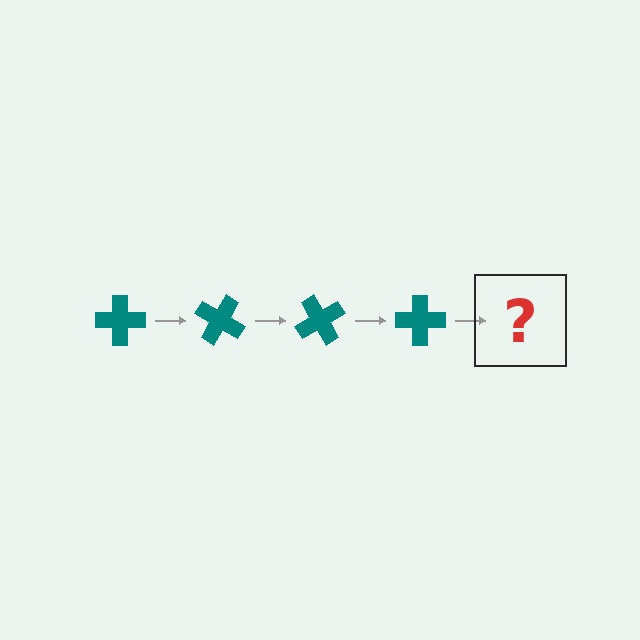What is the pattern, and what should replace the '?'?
The pattern is that the cross rotates 30 degrees each step. The '?' should be a teal cross rotated 120 degrees.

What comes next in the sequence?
The next element should be a teal cross rotated 120 degrees.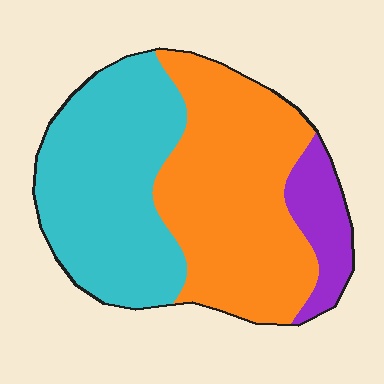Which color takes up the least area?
Purple, at roughly 10%.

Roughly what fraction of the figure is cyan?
Cyan covers 43% of the figure.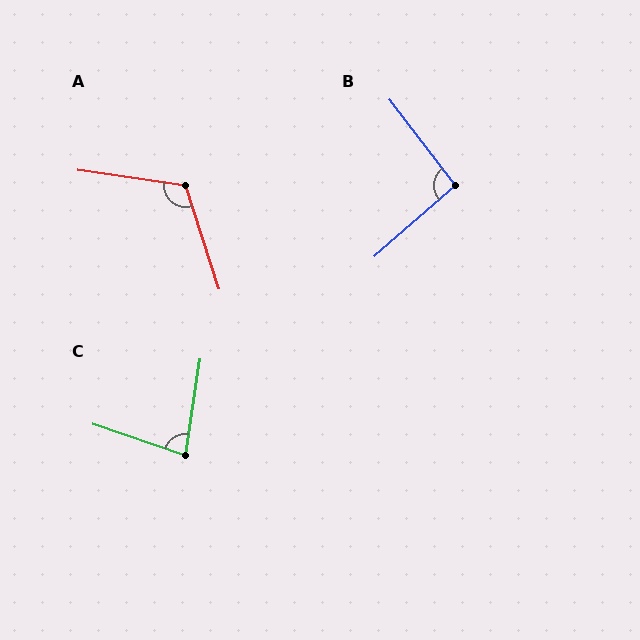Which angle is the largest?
A, at approximately 116 degrees.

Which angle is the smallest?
C, at approximately 80 degrees.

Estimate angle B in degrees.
Approximately 94 degrees.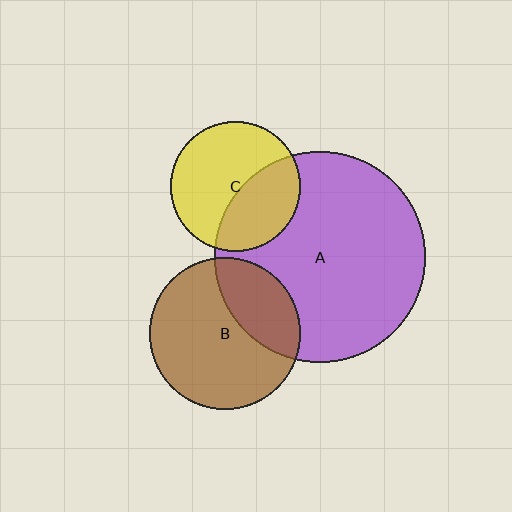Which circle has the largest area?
Circle A (purple).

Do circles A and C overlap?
Yes.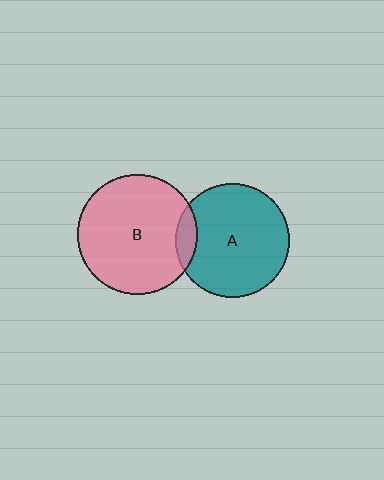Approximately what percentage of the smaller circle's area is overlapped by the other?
Approximately 10%.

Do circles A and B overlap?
Yes.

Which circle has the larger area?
Circle B (pink).